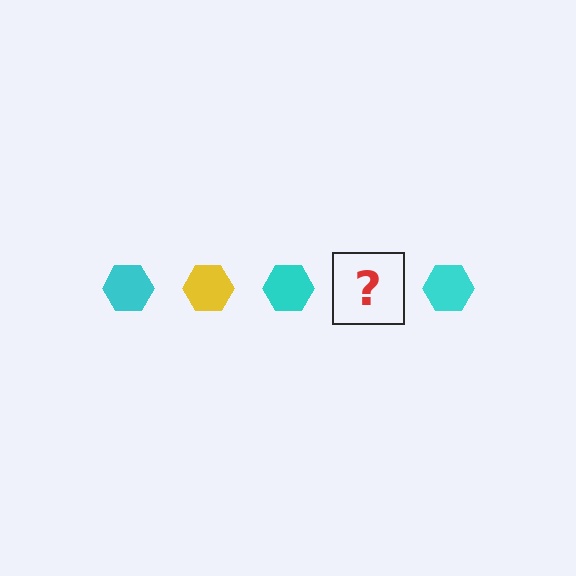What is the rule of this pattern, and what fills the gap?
The rule is that the pattern cycles through cyan, yellow hexagons. The gap should be filled with a yellow hexagon.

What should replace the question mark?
The question mark should be replaced with a yellow hexagon.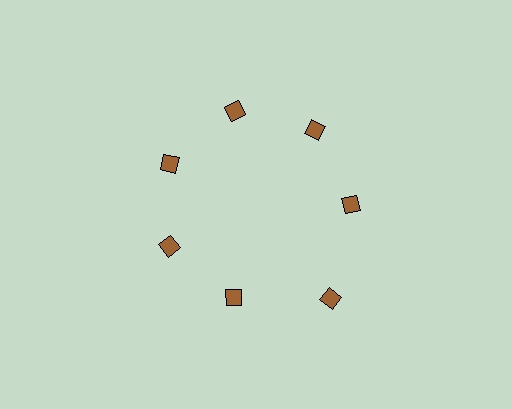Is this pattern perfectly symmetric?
No. The 7 brown diamonds are arranged in a ring, but one element near the 5 o'clock position is pushed outward from the center, breaking the 7-fold rotational symmetry.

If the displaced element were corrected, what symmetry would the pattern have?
It would have 7-fold rotational symmetry — the pattern would map onto itself every 51 degrees.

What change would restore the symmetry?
The symmetry would be restored by moving it inward, back onto the ring so that all 7 diamonds sit at equal angles and equal distance from the center.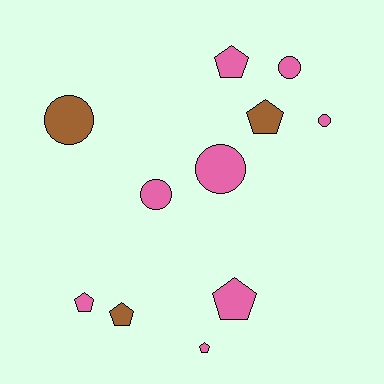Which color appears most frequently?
Pink, with 8 objects.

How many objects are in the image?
There are 11 objects.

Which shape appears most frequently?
Pentagon, with 6 objects.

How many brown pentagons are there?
There are 2 brown pentagons.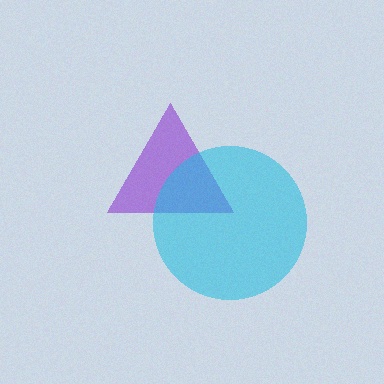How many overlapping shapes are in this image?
There are 2 overlapping shapes in the image.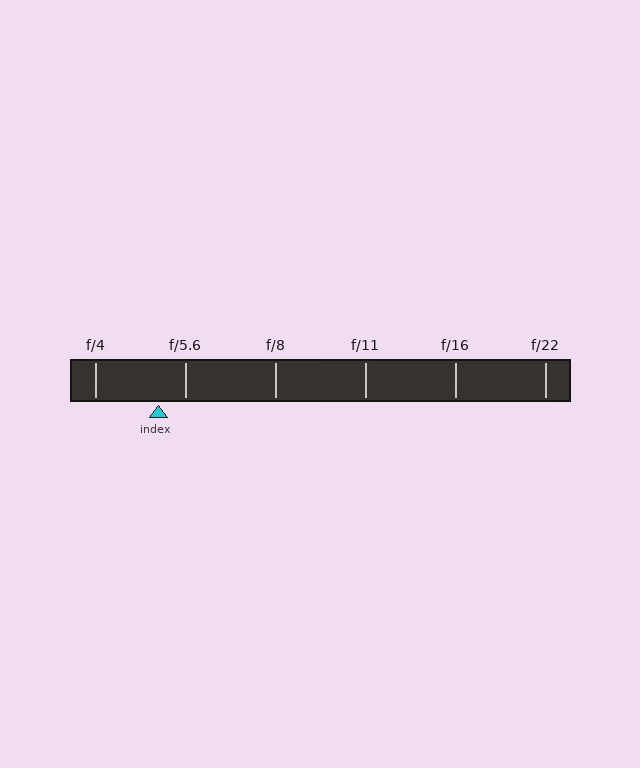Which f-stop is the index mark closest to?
The index mark is closest to f/5.6.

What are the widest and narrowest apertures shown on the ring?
The widest aperture shown is f/4 and the narrowest is f/22.